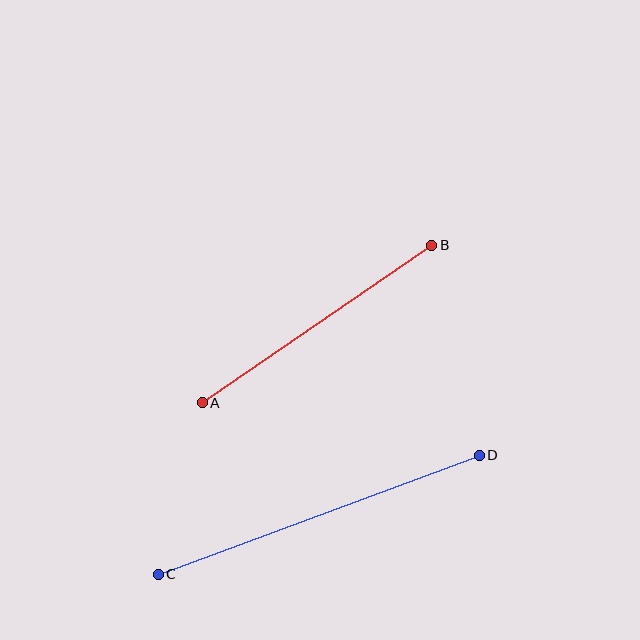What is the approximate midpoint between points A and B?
The midpoint is at approximately (317, 324) pixels.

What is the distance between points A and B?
The distance is approximately 279 pixels.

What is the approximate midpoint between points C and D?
The midpoint is at approximately (319, 515) pixels.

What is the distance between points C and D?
The distance is approximately 342 pixels.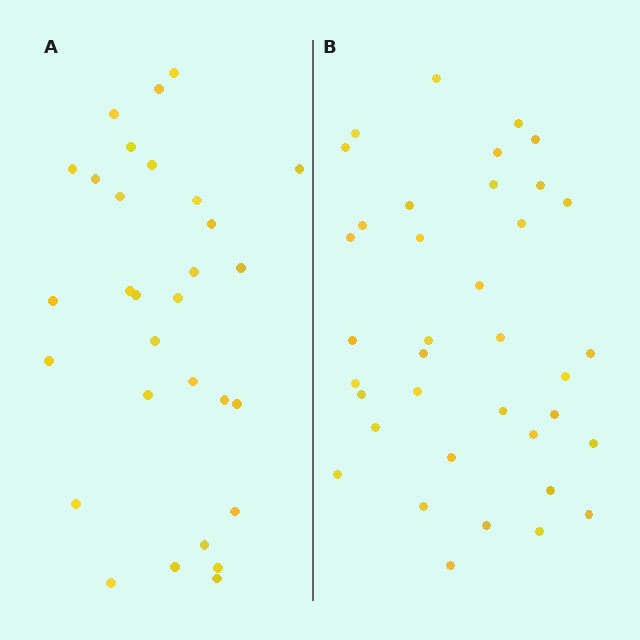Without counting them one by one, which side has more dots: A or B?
Region B (the right region) has more dots.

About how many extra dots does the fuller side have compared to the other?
Region B has roughly 8 or so more dots than region A.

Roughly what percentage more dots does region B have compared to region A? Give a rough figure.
About 25% more.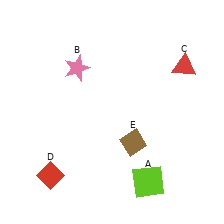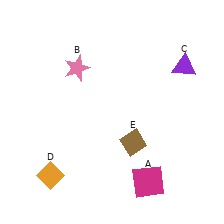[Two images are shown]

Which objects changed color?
A changed from lime to magenta. C changed from red to purple. D changed from red to orange.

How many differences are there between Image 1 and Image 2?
There are 3 differences between the two images.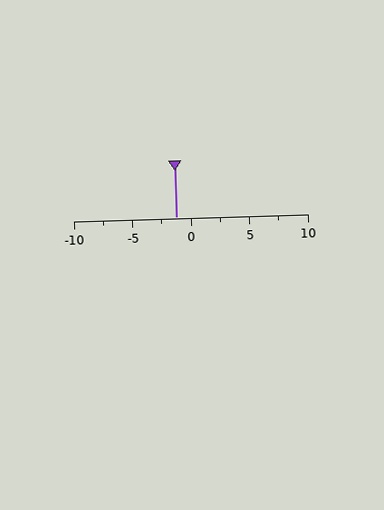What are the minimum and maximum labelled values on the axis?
The axis runs from -10 to 10.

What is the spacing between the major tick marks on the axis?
The major ticks are spaced 5 apart.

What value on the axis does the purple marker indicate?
The marker indicates approximately -1.2.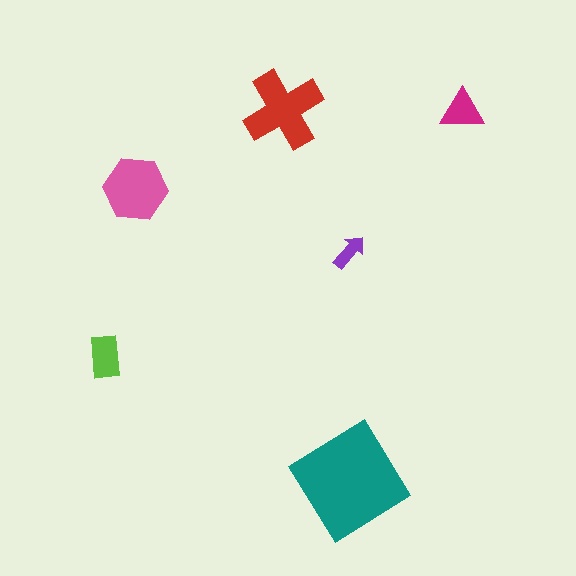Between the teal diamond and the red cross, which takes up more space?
The teal diamond.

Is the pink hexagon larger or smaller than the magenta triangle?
Larger.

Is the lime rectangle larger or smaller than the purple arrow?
Larger.